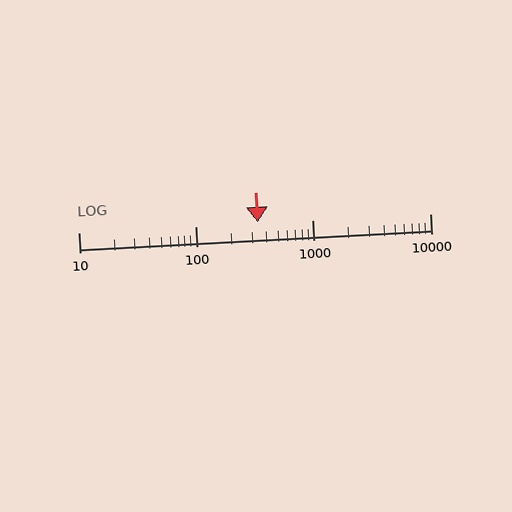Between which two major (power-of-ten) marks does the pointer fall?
The pointer is between 100 and 1000.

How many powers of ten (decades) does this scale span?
The scale spans 3 decades, from 10 to 10000.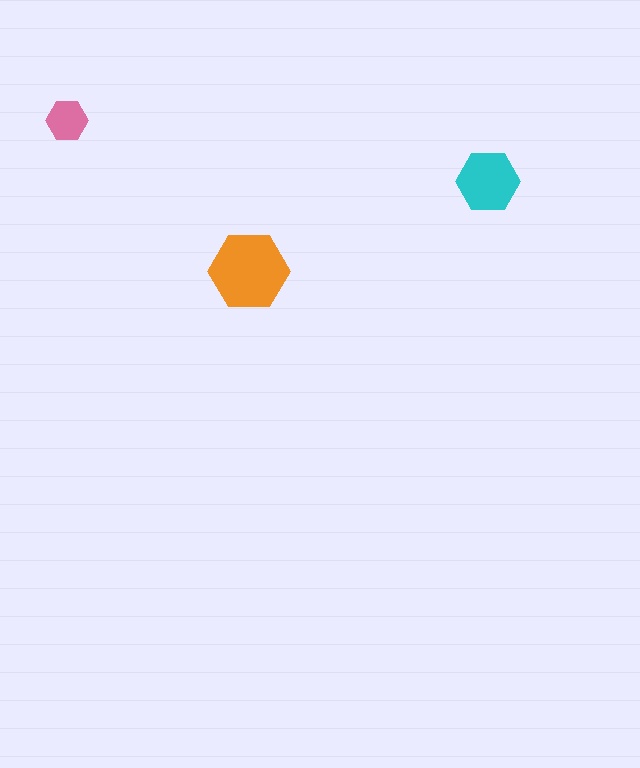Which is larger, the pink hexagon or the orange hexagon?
The orange one.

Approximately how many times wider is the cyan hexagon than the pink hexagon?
About 1.5 times wider.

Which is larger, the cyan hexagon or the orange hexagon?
The orange one.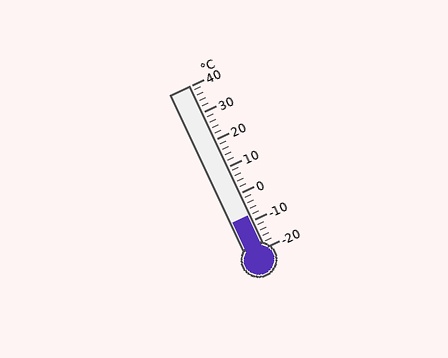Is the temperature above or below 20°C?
The temperature is below 20°C.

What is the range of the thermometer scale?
The thermometer scale ranges from -20°C to 40°C.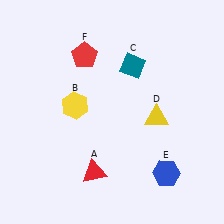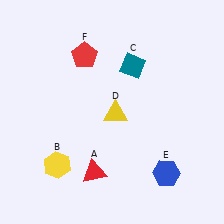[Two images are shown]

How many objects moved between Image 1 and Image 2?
2 objects moved between the two images.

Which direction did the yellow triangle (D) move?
The yellow triangle (D) moved left.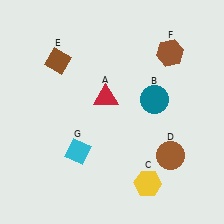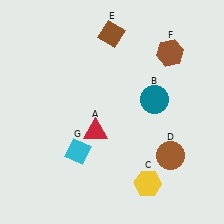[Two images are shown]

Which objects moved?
The objects that moved are: the red triangle (A), the brown diamond (E).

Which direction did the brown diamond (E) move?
The brown diamond (E) moved right.